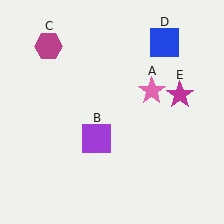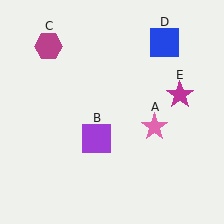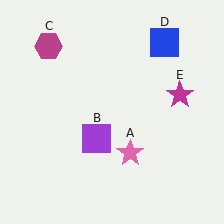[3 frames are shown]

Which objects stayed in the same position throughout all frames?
Purple square (object B) and magenta hexagon (object C) and blue square (object D) and magenta star (object E) remained stationary.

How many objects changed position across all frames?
1 object changed position: pink star (object A).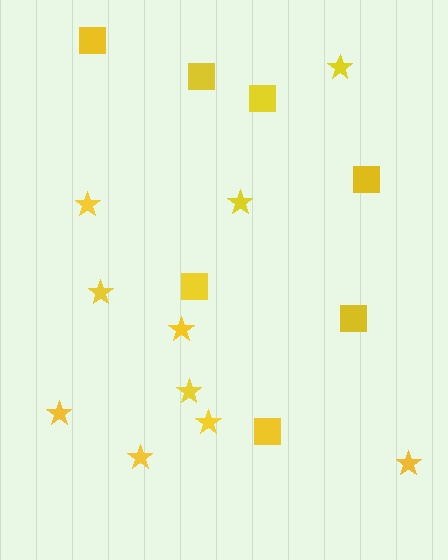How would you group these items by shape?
There are 2 groups: one group of stars (10) and one group of squares (7).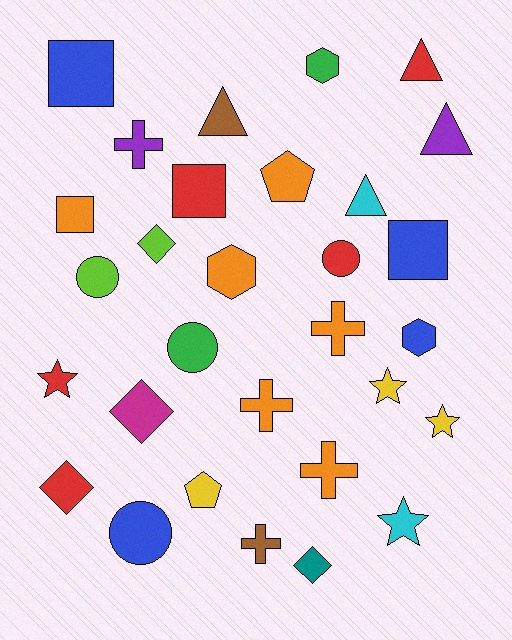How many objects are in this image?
There are 30 objects.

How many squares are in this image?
There are 4 squares.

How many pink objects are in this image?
There are no pink objects.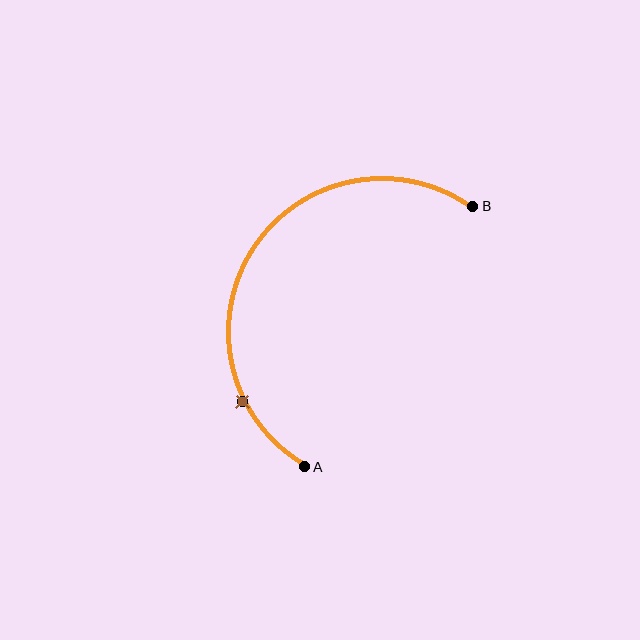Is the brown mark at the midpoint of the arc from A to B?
No. The brown mark lies on the arc but is closer to endpoint A. The arc midpoint would be at the point on the curve equidistant along the arc from both A and B.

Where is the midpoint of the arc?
The arc midpoint is the point on the curve farthest from the straight line joining A and B. It sits to the left of that line.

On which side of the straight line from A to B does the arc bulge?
The arc bulges to the left of the straight line connecting A and B.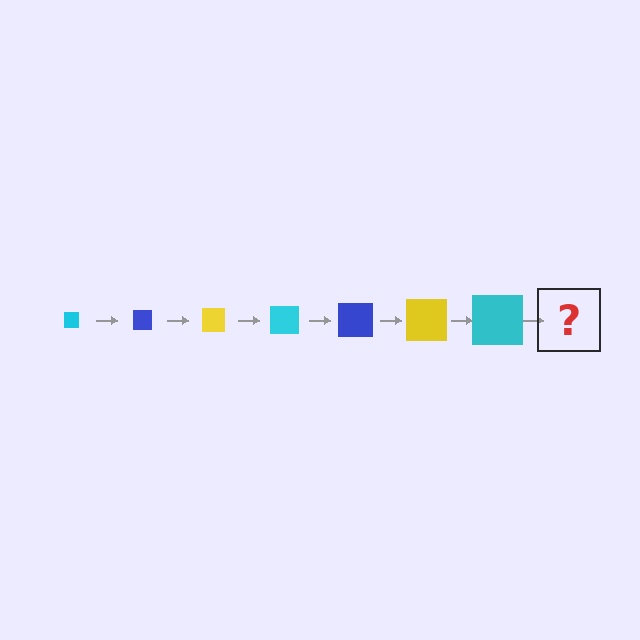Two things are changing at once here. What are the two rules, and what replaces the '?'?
The two rules are that the square grows larger each step and the color cycles through cyan, blue, and yellow. The '?' should be a blue square, larger than the previous one.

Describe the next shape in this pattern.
It should be a blue square, larger than the previous one.